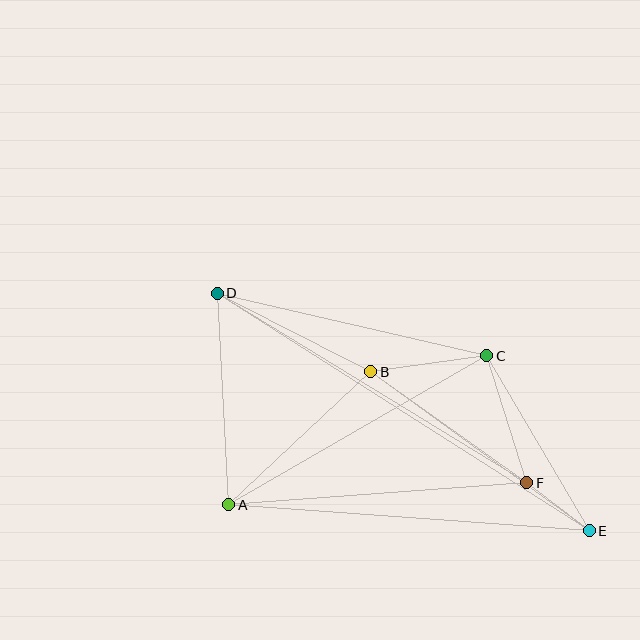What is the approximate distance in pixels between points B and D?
The distance between B and D is approximately 172 pixels.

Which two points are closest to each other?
Points E and F are closest to each other.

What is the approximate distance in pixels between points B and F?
The distance between B and F is approximately 191 pixels.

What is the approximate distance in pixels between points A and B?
The distance between A and B is approximately 194 pixels.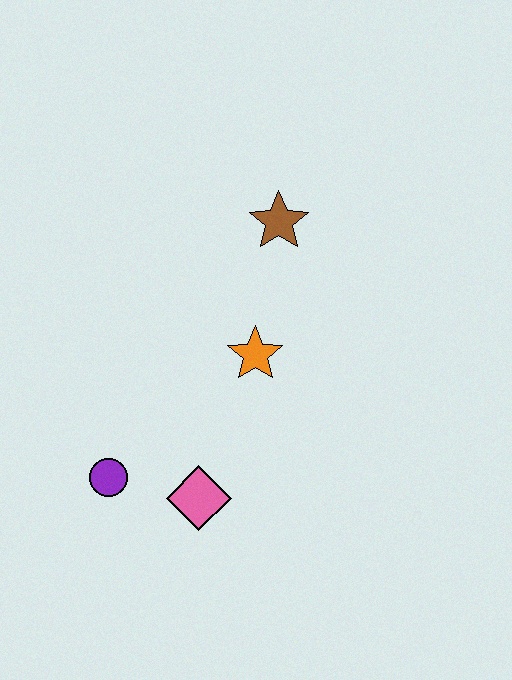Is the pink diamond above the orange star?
No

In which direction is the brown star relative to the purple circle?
The brown star is above the purple circle.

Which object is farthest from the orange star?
The purple circle is farthest from the orange star.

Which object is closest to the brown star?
The orange star is closest to the brown star.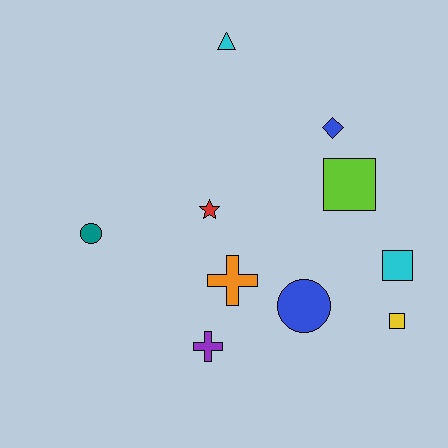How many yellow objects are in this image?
There is 1 yellow object.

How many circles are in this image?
There are 2 circles.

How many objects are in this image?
There are 10 objects.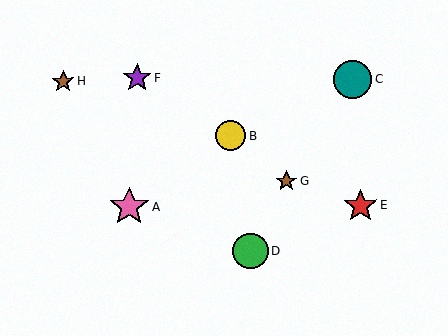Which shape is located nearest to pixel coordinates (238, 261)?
The green circle (labeled D) at (251, 251) is nearest to that location.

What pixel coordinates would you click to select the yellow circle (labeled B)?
Click at (231, 136) to select the yellow circle B.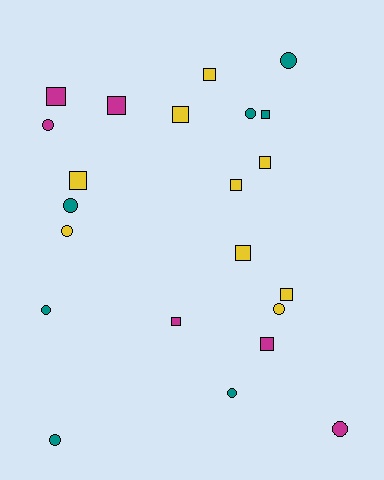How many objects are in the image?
There are 22 objects.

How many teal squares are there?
There is 1 teal square.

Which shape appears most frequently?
Square, with 12 objects.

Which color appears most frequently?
Yellow, with 9 objects.